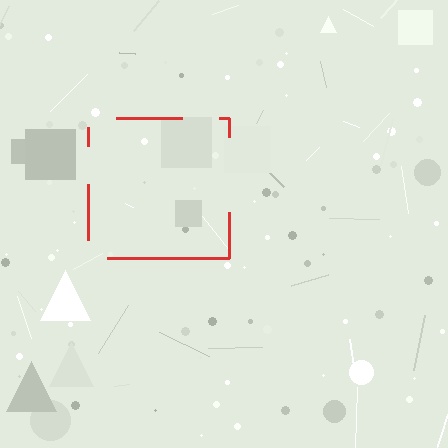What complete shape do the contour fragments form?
The contour fragments form a square.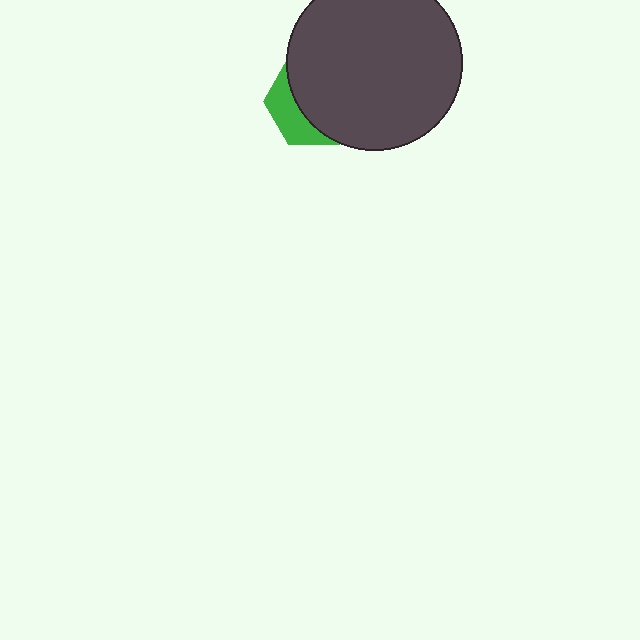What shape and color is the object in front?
The object in front is a dark gray circle.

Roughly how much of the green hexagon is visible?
A small part of it is visible (roughly 33%).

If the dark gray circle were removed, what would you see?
You would see the complete green hexagon.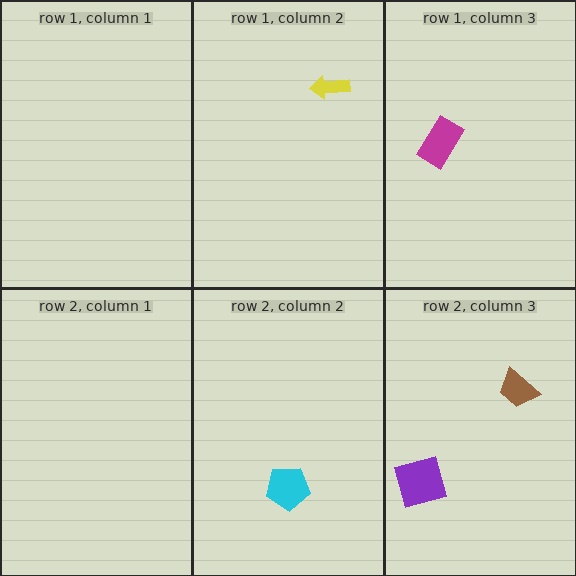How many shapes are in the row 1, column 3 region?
1.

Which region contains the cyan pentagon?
The row 2, column 2 region.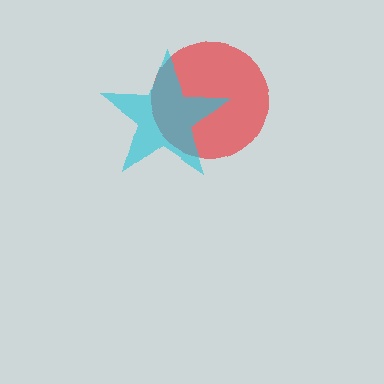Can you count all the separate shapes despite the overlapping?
Yes, there are 2 separate shapes.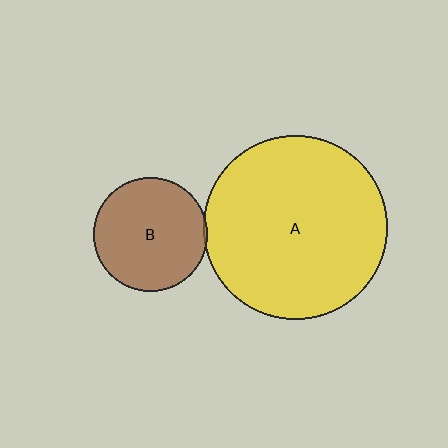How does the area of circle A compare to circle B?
Approximately 2.6 times.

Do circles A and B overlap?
Yes.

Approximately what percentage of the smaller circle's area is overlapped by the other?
Approximately 5%.